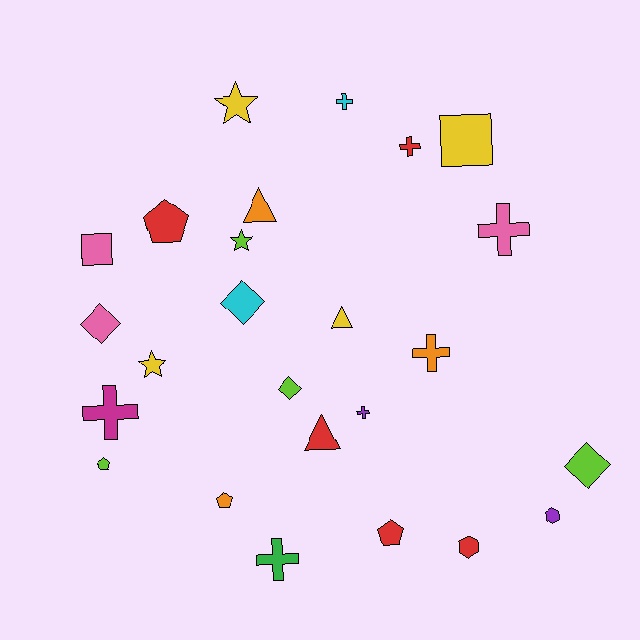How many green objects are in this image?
There is 1 green object.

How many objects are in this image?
There are 25 objects.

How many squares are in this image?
There are 2 squares.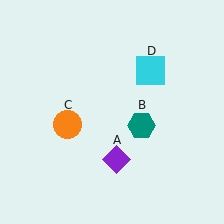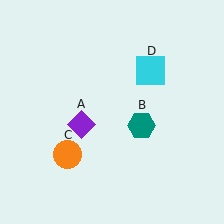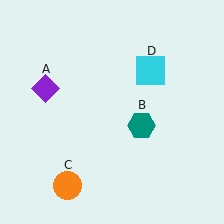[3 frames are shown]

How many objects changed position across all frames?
2 objects changed position: purple diamond (object A), orange circle (object C).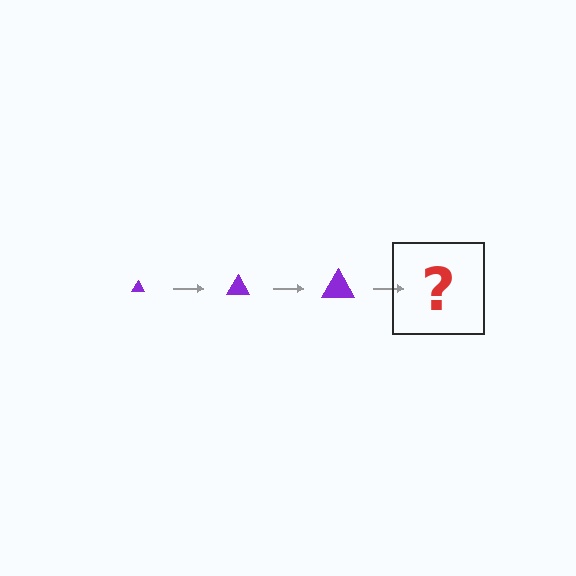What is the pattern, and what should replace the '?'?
The pattern is that the triangle gets progressively larger each step. The '?' should be a purple triangle, larger than the previous one.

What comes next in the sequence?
The next element should be a purple triangle, larger than the previous one.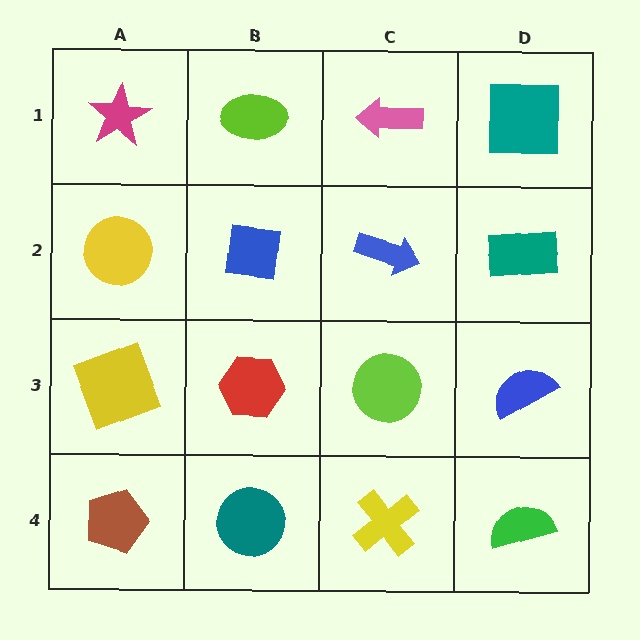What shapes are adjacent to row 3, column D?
A teal rectangle (row 2, column D), a green semicircle (row 4, column D), a lime circle (row 3, column C).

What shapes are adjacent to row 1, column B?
A blue square (row 2, column B), a magenta star (row 1, column A), a pink arrow (row 1, column C).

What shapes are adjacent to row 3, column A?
A yellow circle (row 2, column A), a brown pentagon (row 4, column A), a red hexagon (row 3, column B).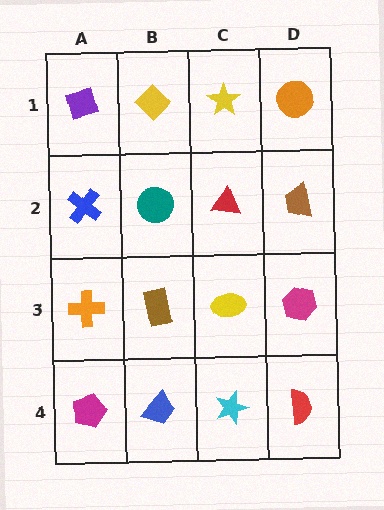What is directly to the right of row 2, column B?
A red triangle.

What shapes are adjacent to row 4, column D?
A magenta hexagon (row 3, column D), a cyan star (row 4, column C).